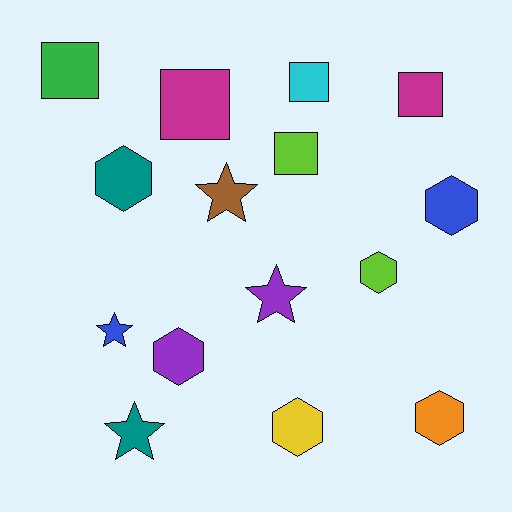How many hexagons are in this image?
There are 6 hexagons.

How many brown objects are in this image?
There is 1 brown object.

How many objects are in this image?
There are 15 objects.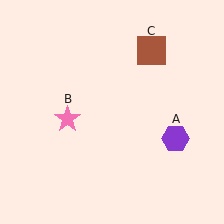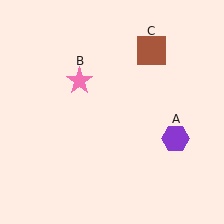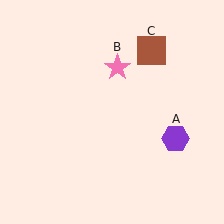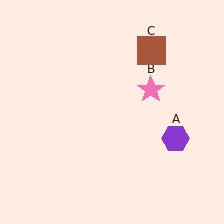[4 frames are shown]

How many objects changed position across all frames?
1 object changed position: pink star (object B).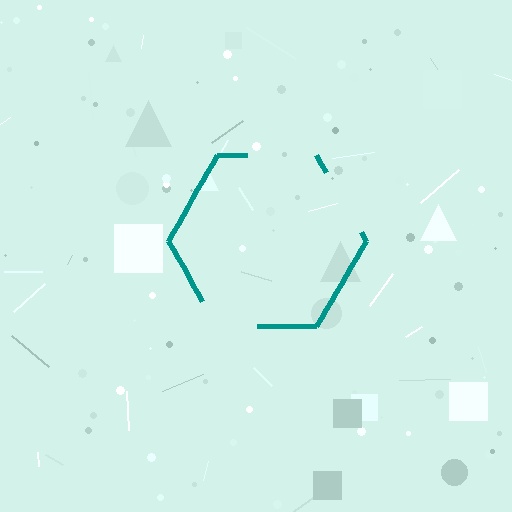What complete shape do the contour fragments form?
The contour fragments form a hexagon.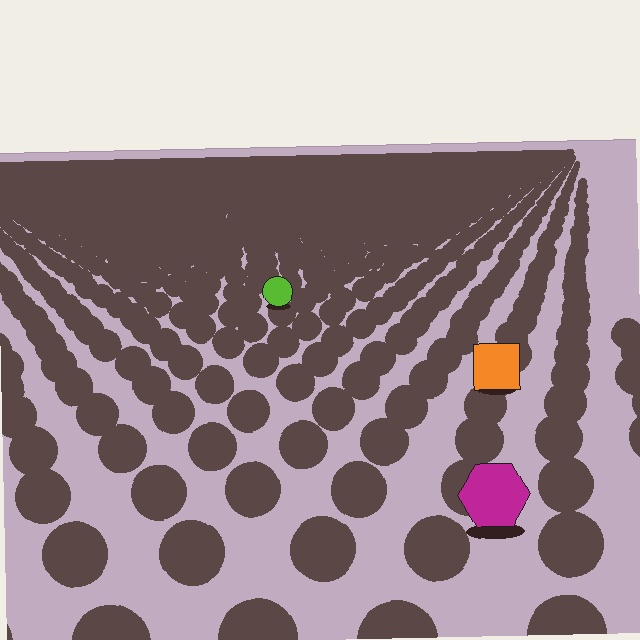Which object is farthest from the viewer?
The lime circle is farthest from the viewer. It appears smaller and the ground texture around it is denser.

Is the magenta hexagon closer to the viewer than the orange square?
Yes. The magenta hexagon is closer — you can tell from the texture gradient: the ground texture is coarser near it.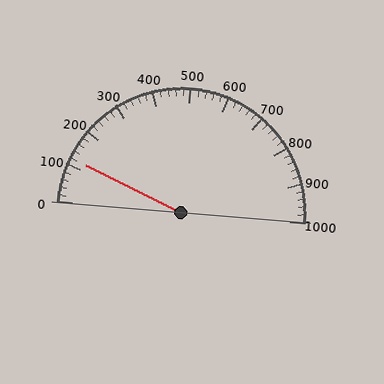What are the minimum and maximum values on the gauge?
The gauge ranges from 0 to 1000.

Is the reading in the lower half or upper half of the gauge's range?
The reading is in the lower half of the range (0 to 1000).